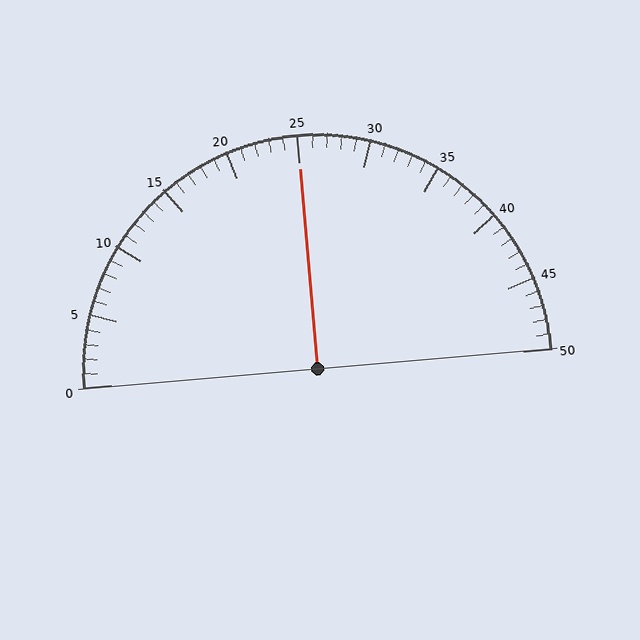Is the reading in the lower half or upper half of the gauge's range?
The reading is in the upper half of the range (0 to 50).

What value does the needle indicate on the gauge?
The needle indicates approximately 25.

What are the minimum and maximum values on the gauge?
The gauge ranges from 0 to 50.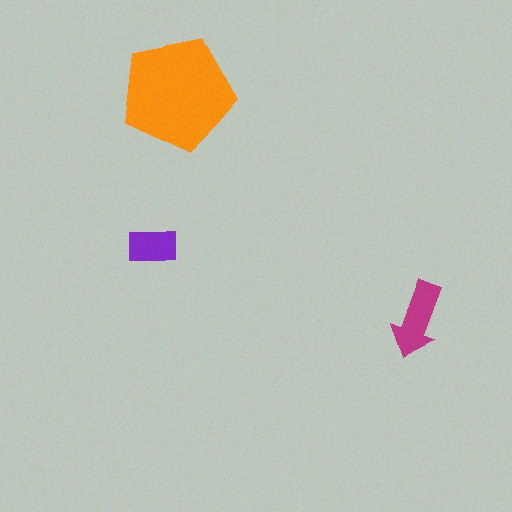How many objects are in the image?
There are 3 objects in the image.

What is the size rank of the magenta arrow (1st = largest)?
2nd.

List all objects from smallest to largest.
The purple rectangle, the magenta arrow, the orange pentagon.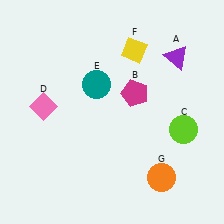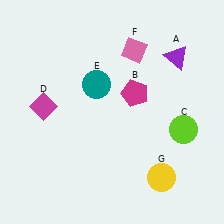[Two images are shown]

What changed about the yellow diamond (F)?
In Image 1, F is yellow. In Image 2, it changed to pink.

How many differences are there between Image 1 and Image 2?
There are 3 differences between the two images.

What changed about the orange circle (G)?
In Image 1, G is orange. In Image 2, it changed to yellow.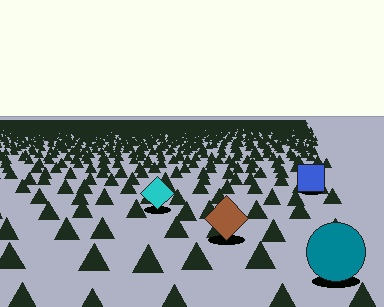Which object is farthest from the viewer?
The blue square is farthest from the viewer. It appears smaller and the ground texture around it is denser.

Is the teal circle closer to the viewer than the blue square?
Yes. The teal circle is closer — you can tell from the texture gradient: the ground texture is coarser near it.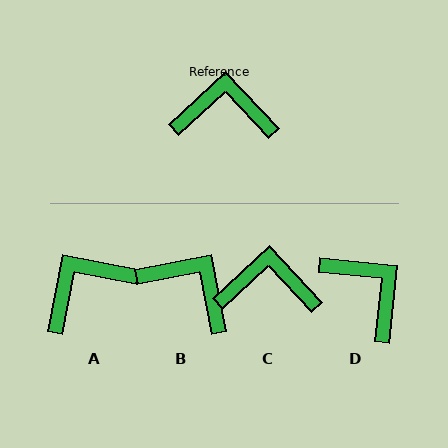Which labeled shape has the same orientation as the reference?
C.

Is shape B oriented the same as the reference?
No, it is off by about 32 degrees.